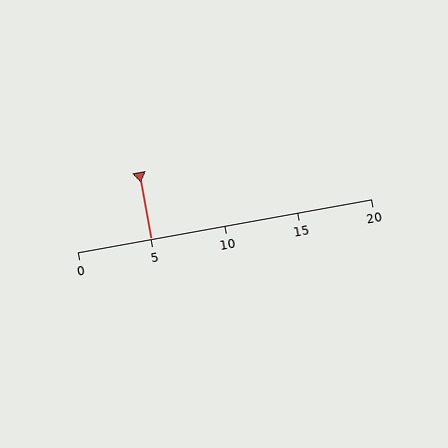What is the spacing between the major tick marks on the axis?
The major ticks are spaced 5 apart.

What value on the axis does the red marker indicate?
The marker indicates approximately 5.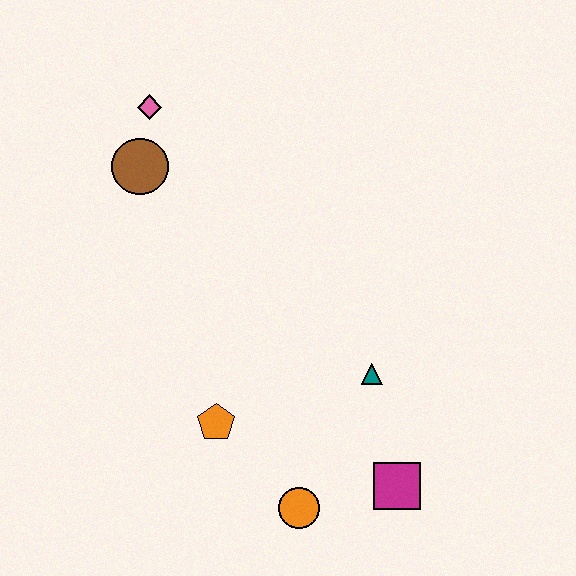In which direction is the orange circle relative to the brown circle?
The orange circle is below the brown circle.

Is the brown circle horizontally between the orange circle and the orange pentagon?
No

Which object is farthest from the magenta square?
The pink diamond is farthest from the magenta square.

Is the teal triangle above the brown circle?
No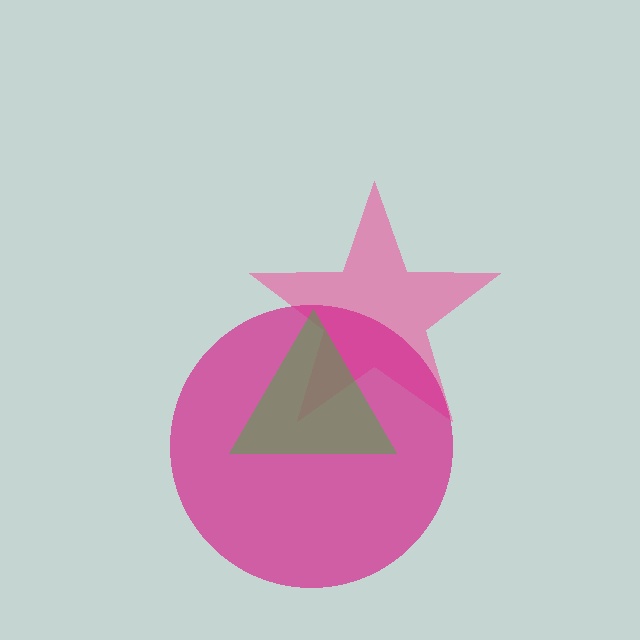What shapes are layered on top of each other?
The layered shapes are: a pink star, a magenta circle, a green triangle.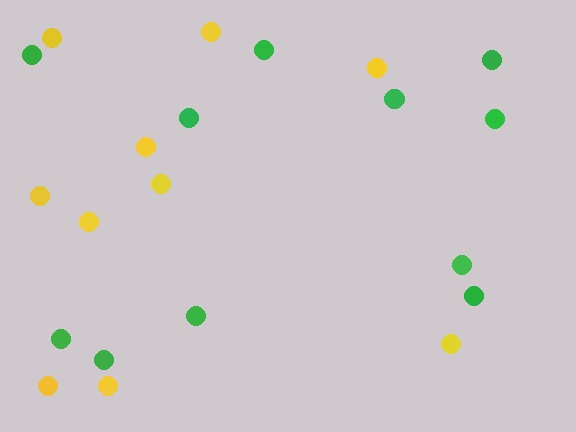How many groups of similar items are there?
There are 2 groups: one group of green circles (11) and one group of yellow circles (10).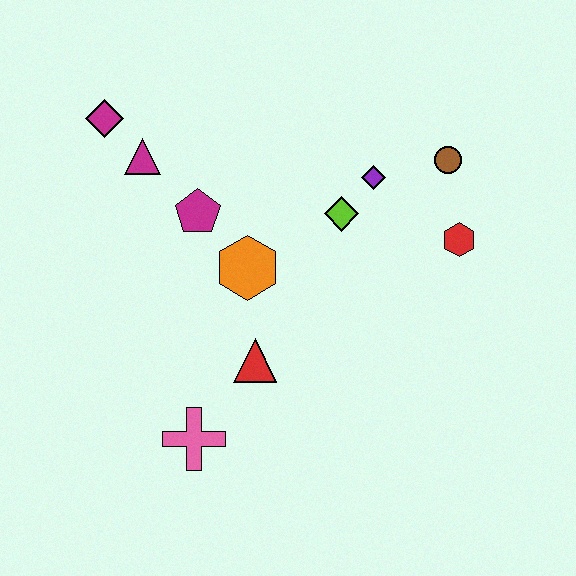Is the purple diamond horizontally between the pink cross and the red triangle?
No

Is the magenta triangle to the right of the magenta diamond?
Yes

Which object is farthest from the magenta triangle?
The red hexagon is farthest from the magenta triangle.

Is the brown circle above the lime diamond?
Yes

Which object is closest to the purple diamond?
The lime diamond is closest to the purple diamond.